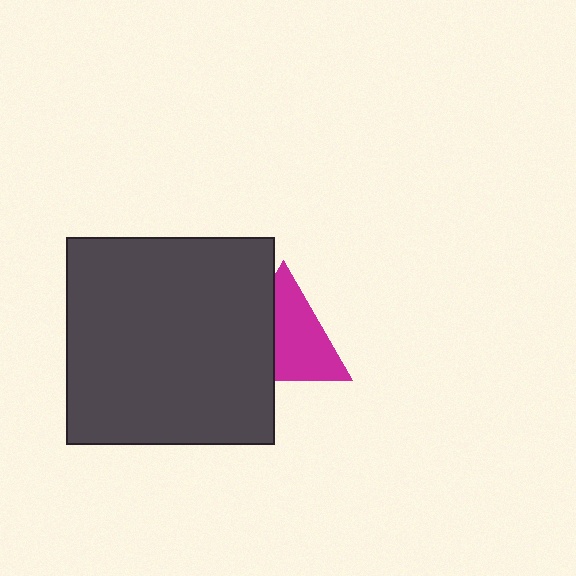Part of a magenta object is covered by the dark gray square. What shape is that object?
It is a triangle.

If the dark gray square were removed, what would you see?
You would see the complete magenta triangle.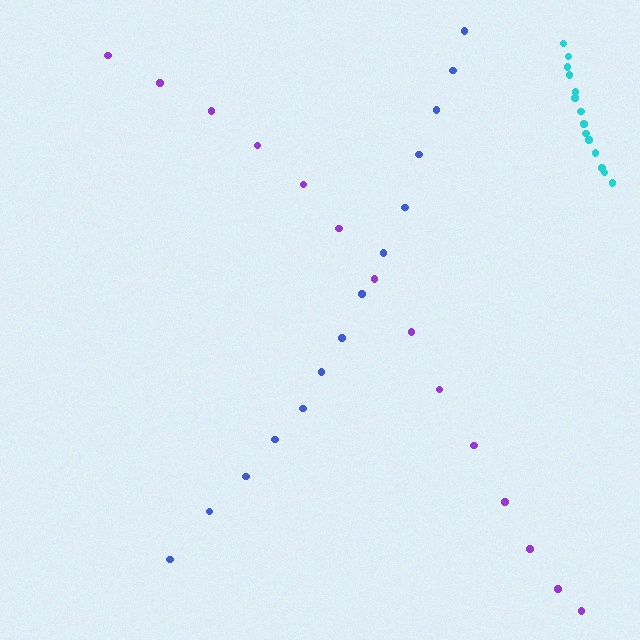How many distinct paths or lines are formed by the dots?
There are 3 distinct paths.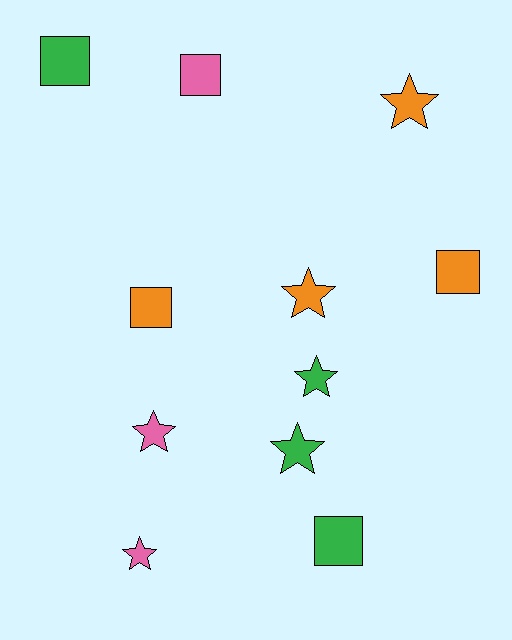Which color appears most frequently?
Orange, with 4 objects.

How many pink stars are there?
There are 2 pink stars.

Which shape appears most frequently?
Star, with 6 objects.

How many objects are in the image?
There are 11 objects.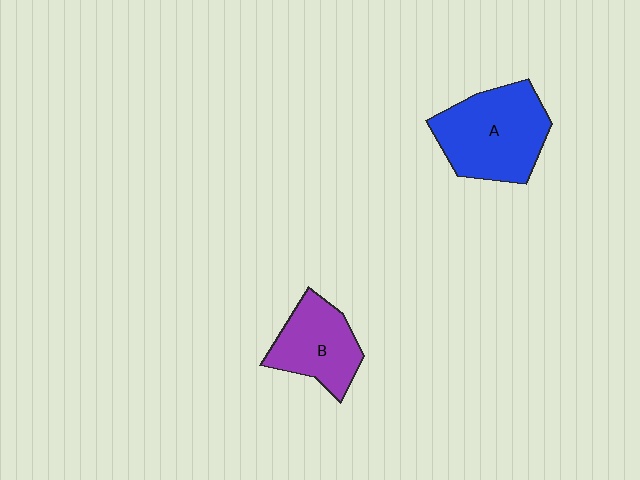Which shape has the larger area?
Shape A (blue).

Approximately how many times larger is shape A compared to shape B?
Approximately 1.4 times.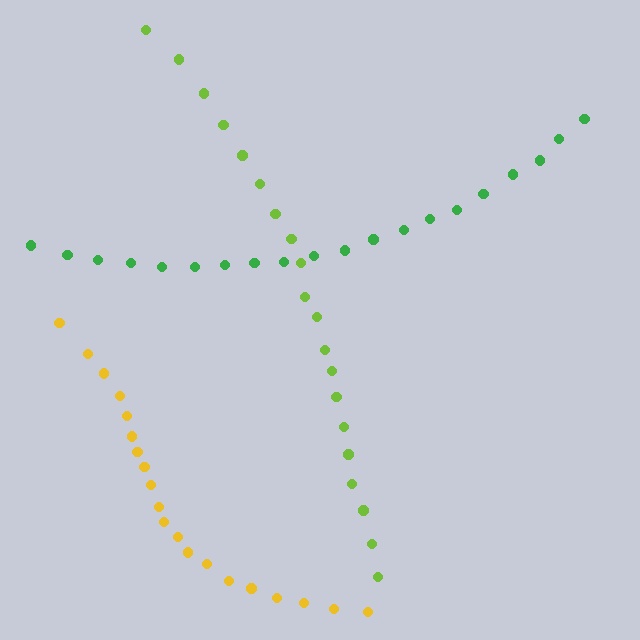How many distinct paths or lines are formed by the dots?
There are 3 distinct paths.